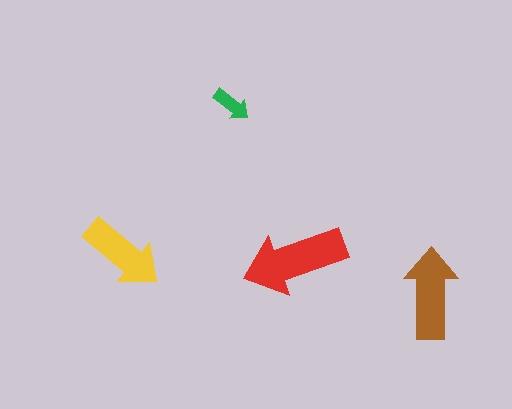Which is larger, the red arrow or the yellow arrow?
The red one.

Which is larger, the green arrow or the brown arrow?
The brown one.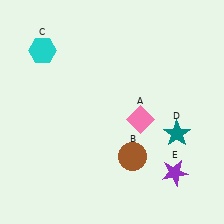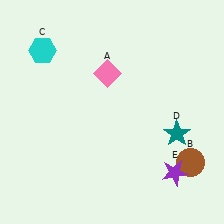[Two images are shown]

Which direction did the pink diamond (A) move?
The pink diamond (A) moved up.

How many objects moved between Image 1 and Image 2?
2 objects moved between the two images.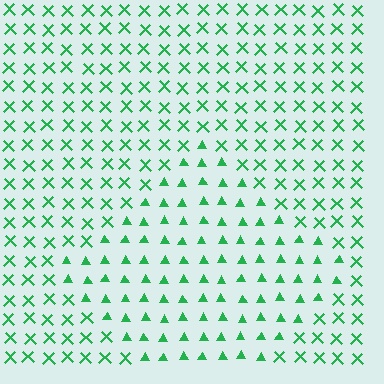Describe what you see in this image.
The image is filled with small green elements arranged in a uniform grid. A diamond-shaped region contains triangles, while the surrounding area contains X marks. The boundary is defined purely by the change in element shape.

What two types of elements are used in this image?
The image uses triangles inside the diamond region and X marks outside it.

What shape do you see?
I see a diamond.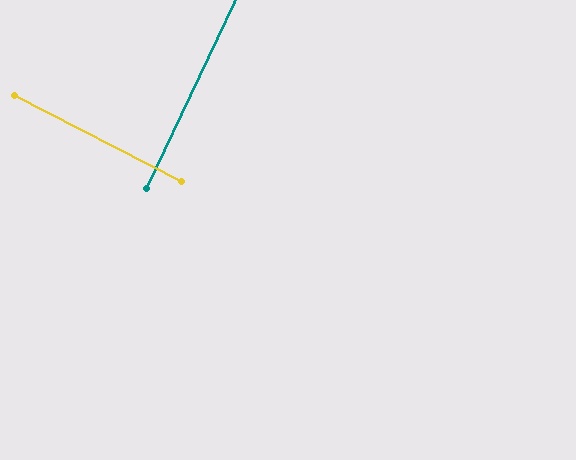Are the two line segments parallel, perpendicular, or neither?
Perpendicular — they meet at approximately 88°.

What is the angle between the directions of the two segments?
Approximately 88 degrees.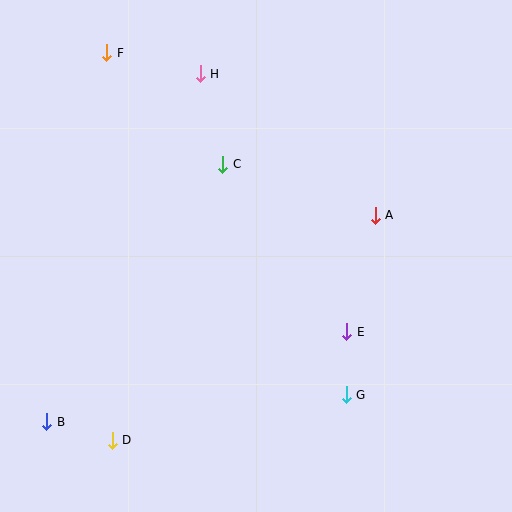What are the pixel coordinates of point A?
Point A is at (375, 215).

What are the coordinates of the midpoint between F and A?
The midpoint between F and A is at (241, 134).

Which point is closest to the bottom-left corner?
Point B is closest to the bottom-left corner.